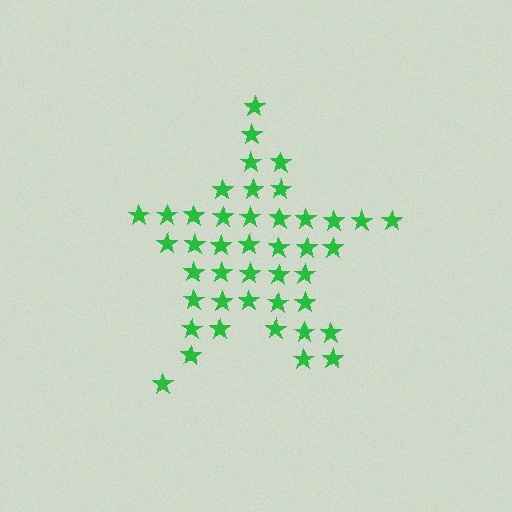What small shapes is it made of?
It is made of small stars.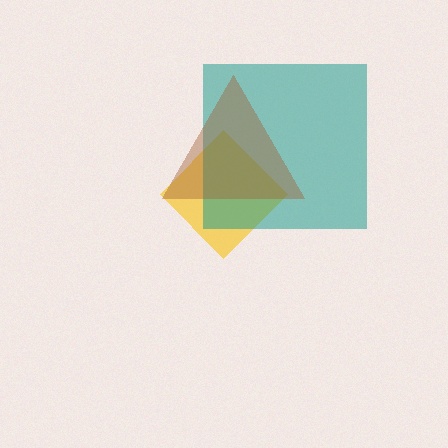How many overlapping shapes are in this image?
There are 3 overlapping shapes in the image.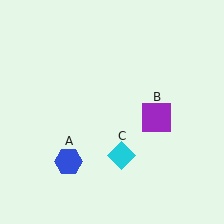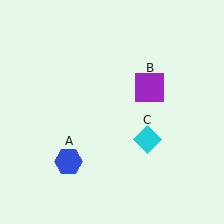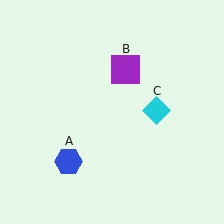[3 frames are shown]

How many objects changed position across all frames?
2 objects changed position: purple square (object B), cyan diamond (object C).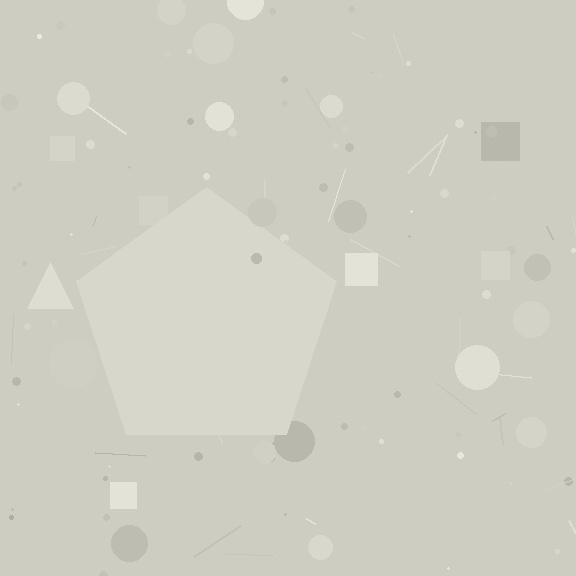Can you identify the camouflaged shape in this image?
The camouflaged shape is a pentagon.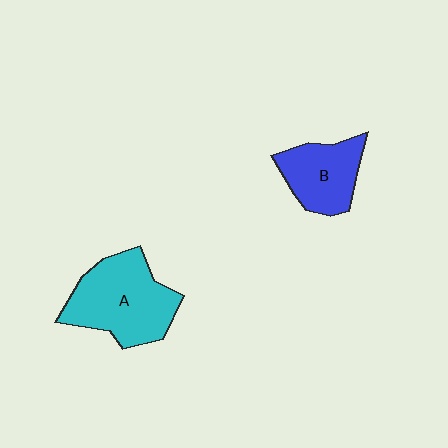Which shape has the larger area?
Shape A (cyan).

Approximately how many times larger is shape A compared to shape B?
Approximately 1.5 times.